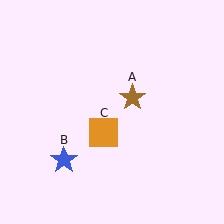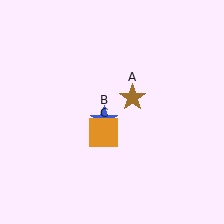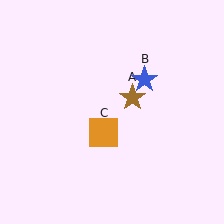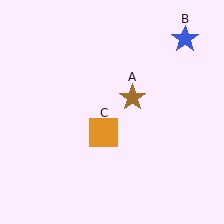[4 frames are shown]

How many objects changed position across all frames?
1 object changed position: blue star (object B).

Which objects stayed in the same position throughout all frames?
Brown star (object A) and orange square (object C) remained stationary.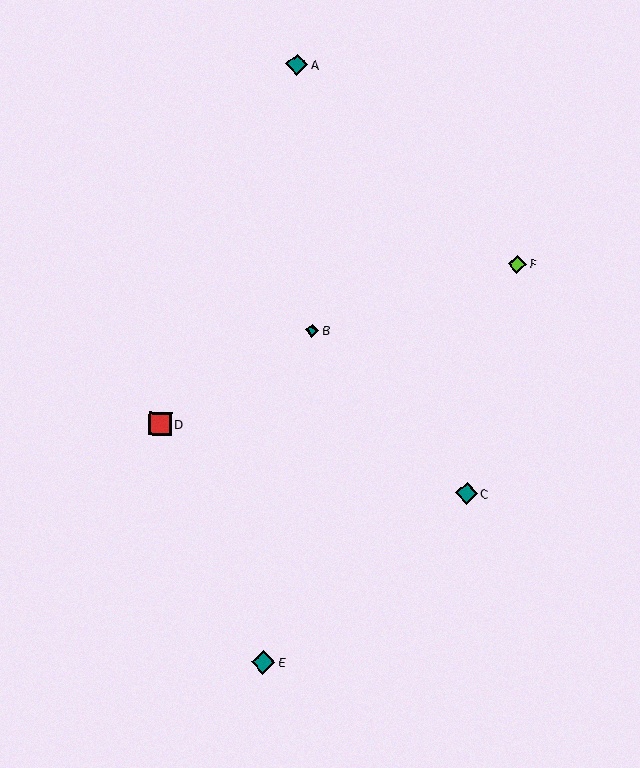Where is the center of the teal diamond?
The center of the teal diamond is at (297, 65).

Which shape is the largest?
The teal diamond (labeled E) is the largest.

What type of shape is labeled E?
Shape E is a teal diamond.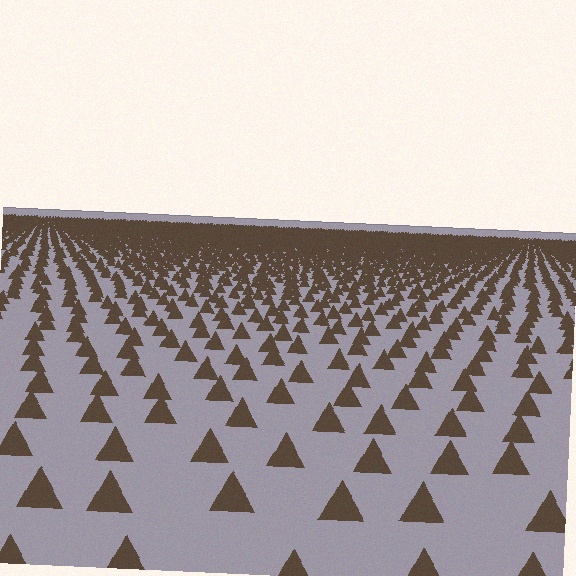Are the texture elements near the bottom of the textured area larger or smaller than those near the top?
Larger. Near the bottom, elements are closer to the viewer and appear at a bigger on-screen size.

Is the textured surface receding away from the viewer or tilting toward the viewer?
The surface is receding away from the viewer. Texture elements get smaller and denser toward the top.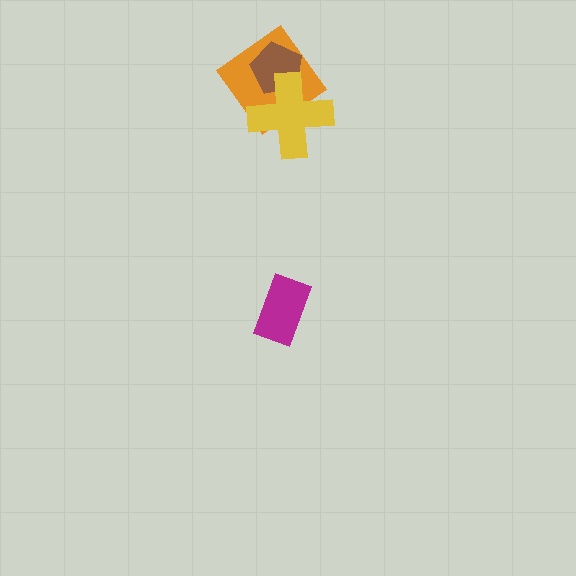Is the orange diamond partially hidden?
Yes, it is partially covered by another shape.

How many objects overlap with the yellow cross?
2 objects overlap with the yellow cross.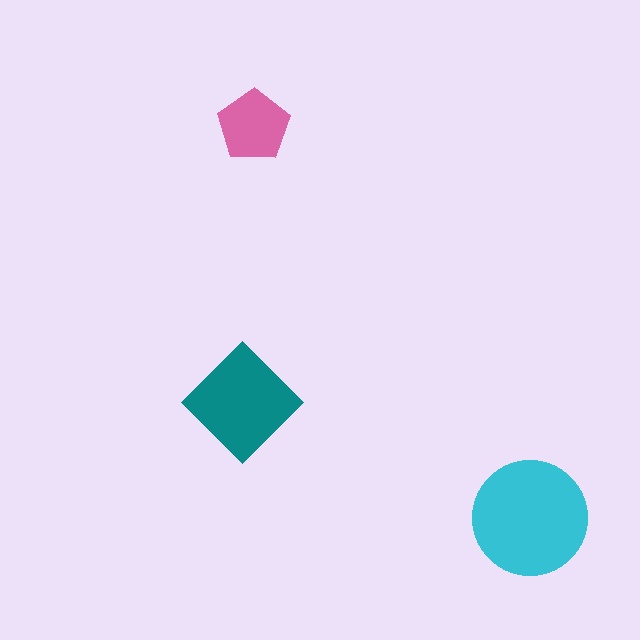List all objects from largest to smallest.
The cyan circle, the teal diamond, the pink pentagon.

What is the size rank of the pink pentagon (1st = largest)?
3rd.